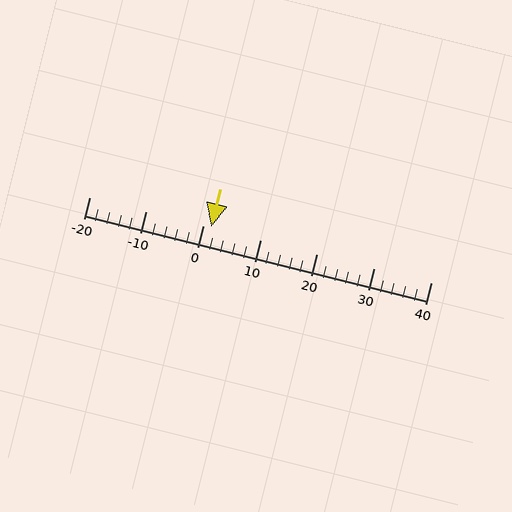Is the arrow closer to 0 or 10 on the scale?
The arrow is closer to 0.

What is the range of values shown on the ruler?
The ruler shows values from -20 to 40.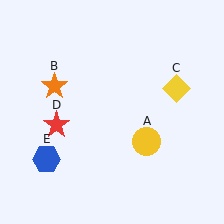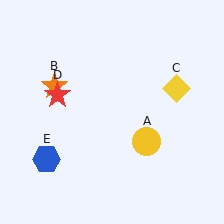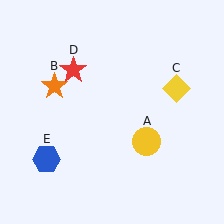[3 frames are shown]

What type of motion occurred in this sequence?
The red star (object D) rotated clockwise around the center of the scene.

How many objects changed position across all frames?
1 object changed position: red star (object D).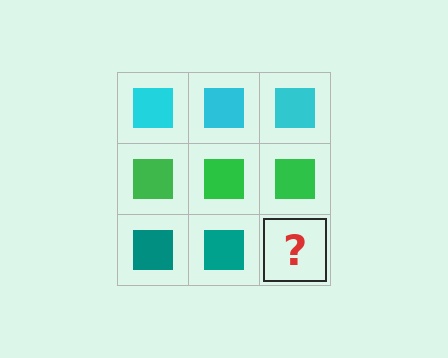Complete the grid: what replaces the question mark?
The question mark should be replaced with a teal square.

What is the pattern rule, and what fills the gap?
The rule is that each row has a consistent color. The gap should be filled with a teal square.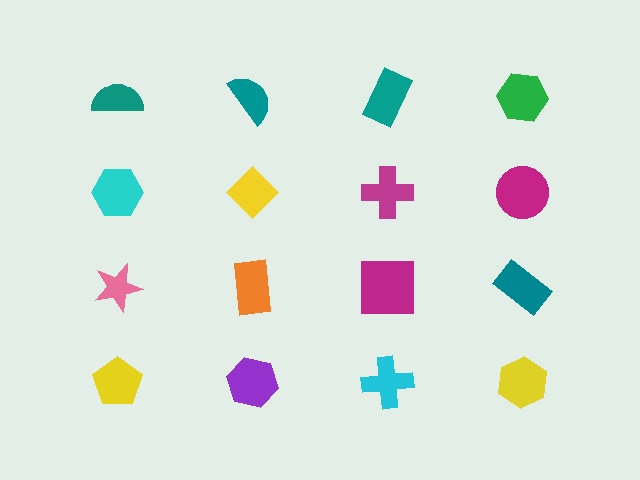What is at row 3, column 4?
A teal rectangle.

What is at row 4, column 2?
A purple hexagon.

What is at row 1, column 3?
A teal rectangle.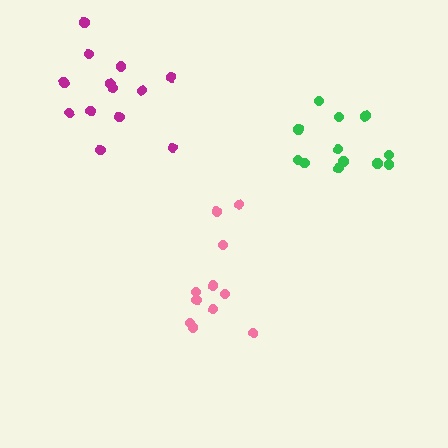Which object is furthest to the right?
The green cluster is rightmost.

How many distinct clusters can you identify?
There are 3 distinct clusters.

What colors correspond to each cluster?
The clusters are colored: pink, green, magenta.